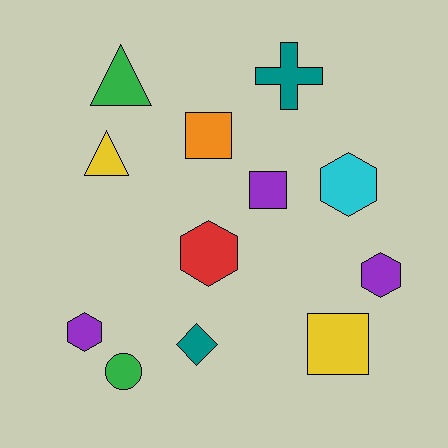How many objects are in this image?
There are 12 objects.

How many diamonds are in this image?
There is 1 diamond.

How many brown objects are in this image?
There are no brown objects.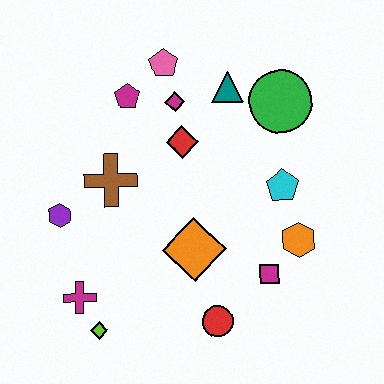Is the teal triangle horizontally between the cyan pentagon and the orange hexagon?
No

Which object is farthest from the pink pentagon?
The lime diamond is farthest from the pink pentagon.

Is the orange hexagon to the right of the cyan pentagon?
Yes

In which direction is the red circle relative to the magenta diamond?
The red circle is below the magenta diamond.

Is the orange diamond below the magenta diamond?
Yes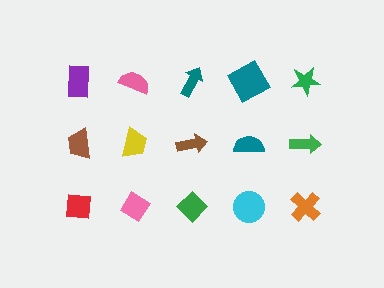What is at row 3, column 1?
A red square.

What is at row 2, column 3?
A brown arrow.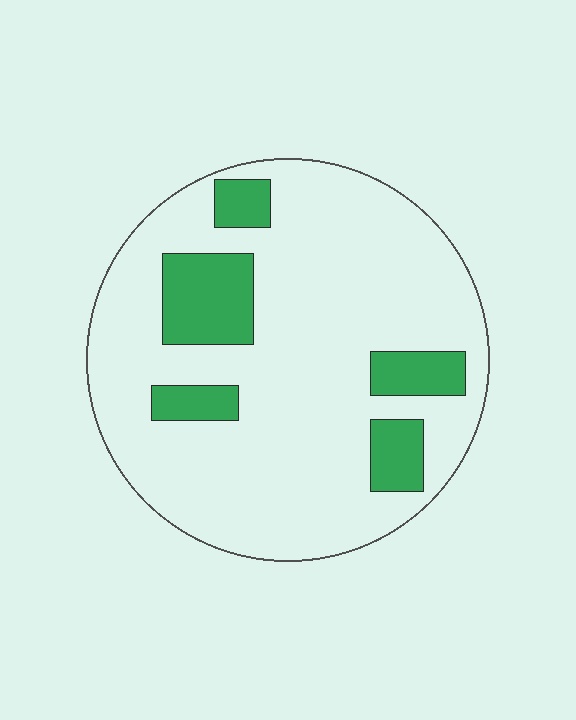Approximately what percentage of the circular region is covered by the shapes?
Approximately 20%.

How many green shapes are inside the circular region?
5.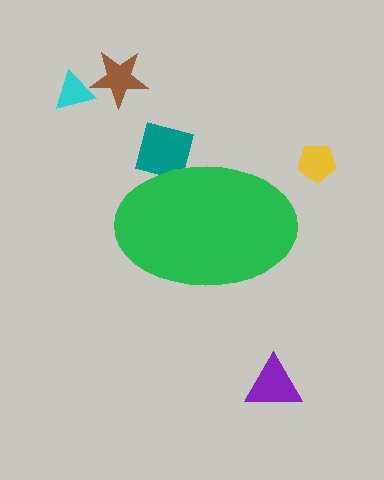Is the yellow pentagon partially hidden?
No, the yellow pentagon is fully visible.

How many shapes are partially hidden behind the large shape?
1 shape is partially hidden.